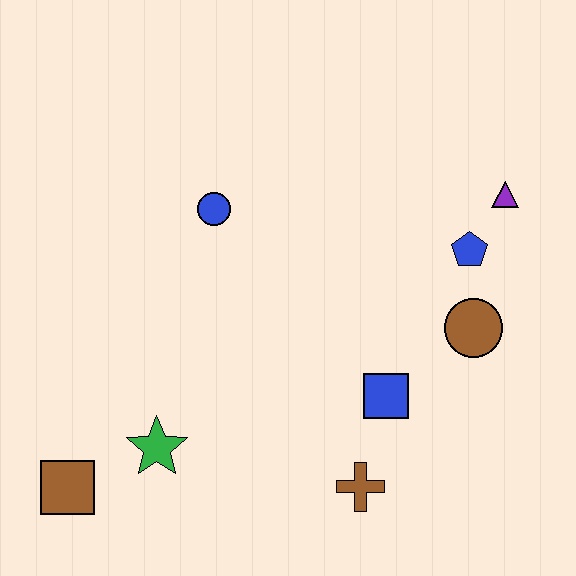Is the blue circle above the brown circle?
Yes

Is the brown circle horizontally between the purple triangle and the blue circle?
Yes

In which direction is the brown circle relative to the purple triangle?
The brown circle is below the purple triangle.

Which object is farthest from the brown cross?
The purple triangle is farthest from the brown cross.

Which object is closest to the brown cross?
The blue square is closest to the brown cross.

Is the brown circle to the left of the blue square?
No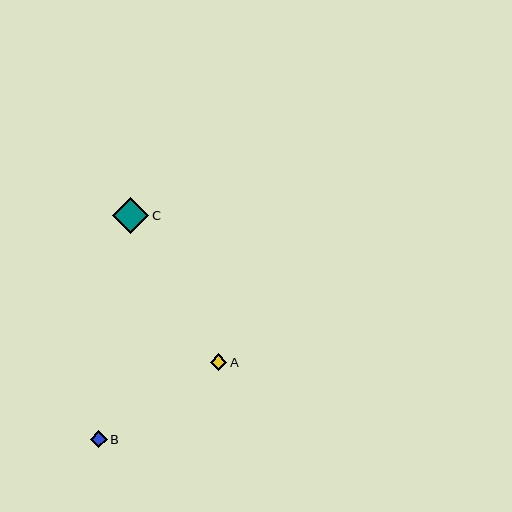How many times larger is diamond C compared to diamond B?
Diamond C is approximately 2.1 times the size of diamond B.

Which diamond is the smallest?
Diamond A is the smallest with a size of approximately 16 pixels.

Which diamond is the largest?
Diamond C is the largest with a size of approximately 36 pixels.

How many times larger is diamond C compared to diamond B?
Diamond C is approximately 2.1 times the size of diamond B.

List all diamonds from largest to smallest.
From largest to smallest: C, B, A.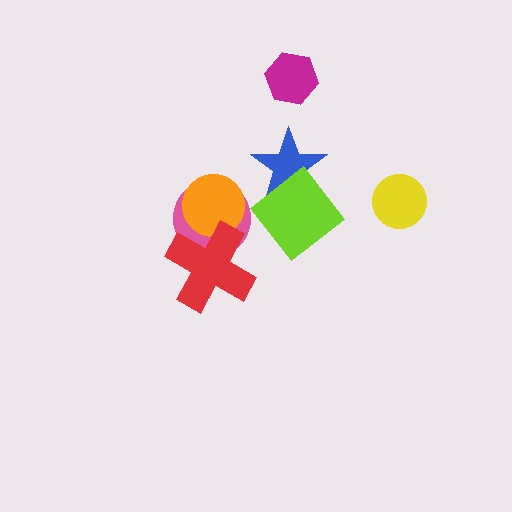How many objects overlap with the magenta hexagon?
0 objects overlap with the magenta hexagon.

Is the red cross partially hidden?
No, no other shape covers it.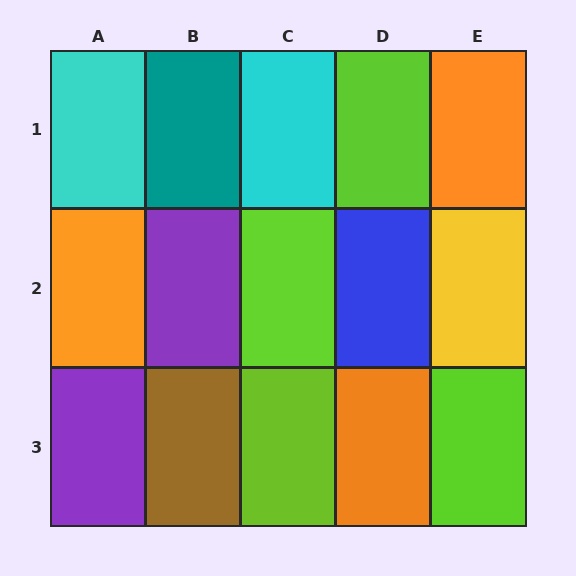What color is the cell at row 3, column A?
Purple.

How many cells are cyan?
2 cells are cyan.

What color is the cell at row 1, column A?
Cyan.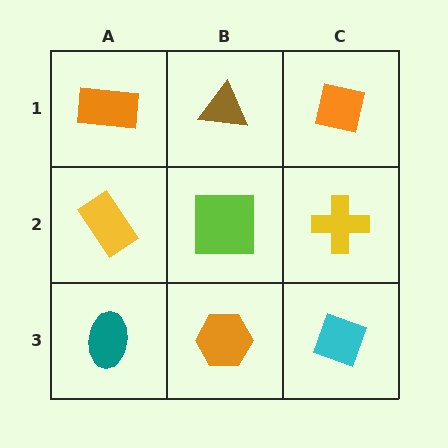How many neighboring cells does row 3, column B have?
3.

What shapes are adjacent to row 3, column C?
A yellow cross (row 2, column C), an orange hexagon (row 3, column B).